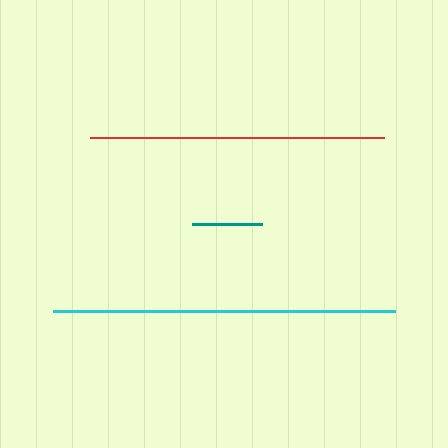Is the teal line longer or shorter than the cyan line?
The cyan line is longer than the teal line.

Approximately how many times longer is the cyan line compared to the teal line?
The cyan line is approximately 4.9 times the length of the teal line.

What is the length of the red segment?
The red segment is approximately 294 pixels long.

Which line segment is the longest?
The cyan line is the longest at approximately 343 pixels.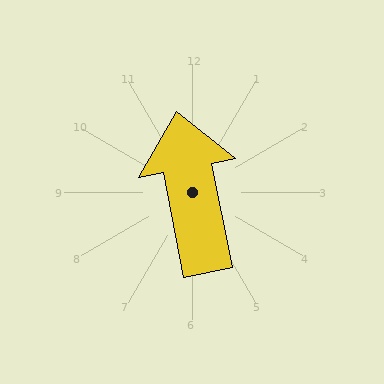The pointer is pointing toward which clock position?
Roughly 12 o'clock.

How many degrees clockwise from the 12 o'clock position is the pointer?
Approximately 349 degrees.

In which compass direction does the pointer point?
North.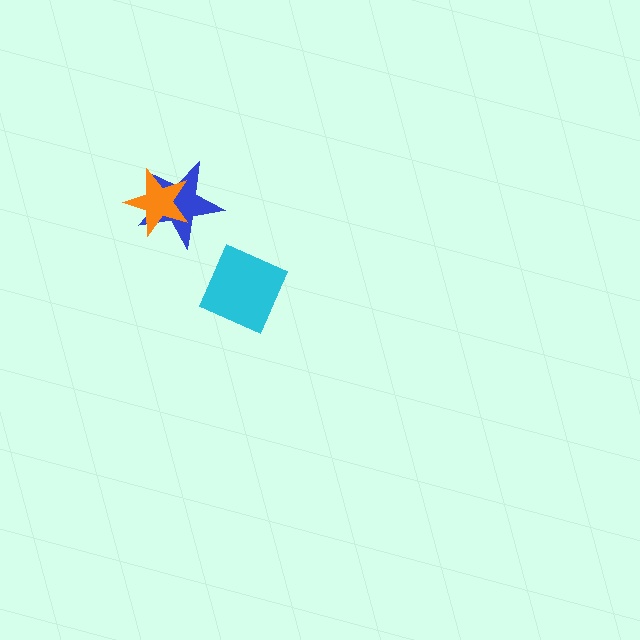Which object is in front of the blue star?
The orange star is in front of the blue star.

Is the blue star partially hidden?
Yes, it is partially covered by another shape.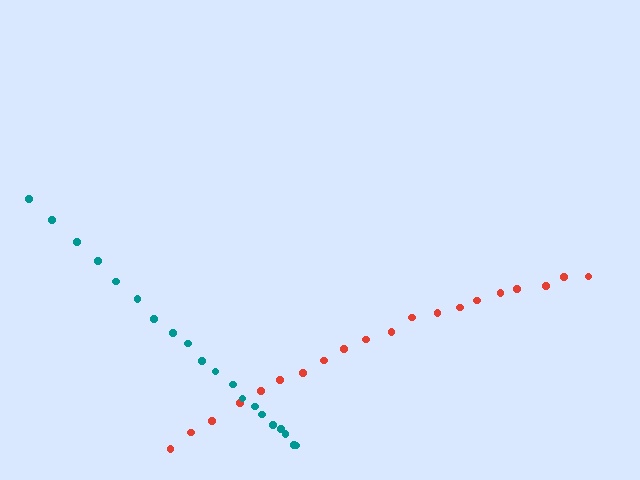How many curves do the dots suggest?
There are 2 distinct paths.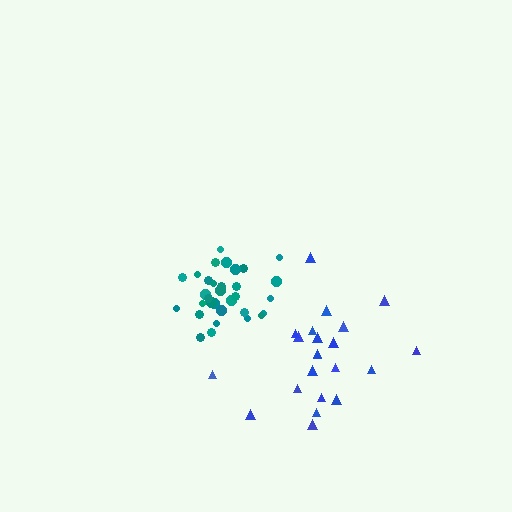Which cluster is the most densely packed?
Teal.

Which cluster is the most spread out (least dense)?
Blue.